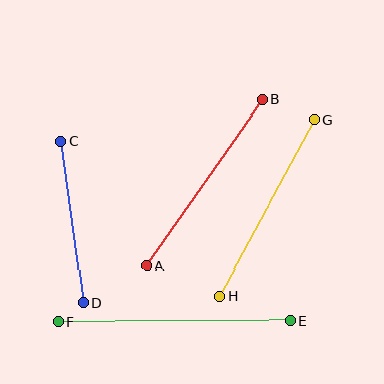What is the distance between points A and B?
The distance is approximately 203 pixels.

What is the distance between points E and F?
The distance is approximately 232 pixels.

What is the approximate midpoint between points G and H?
The midpoint is at approximately (267, 208) pixels.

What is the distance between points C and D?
The distance is approximately 163 pixels.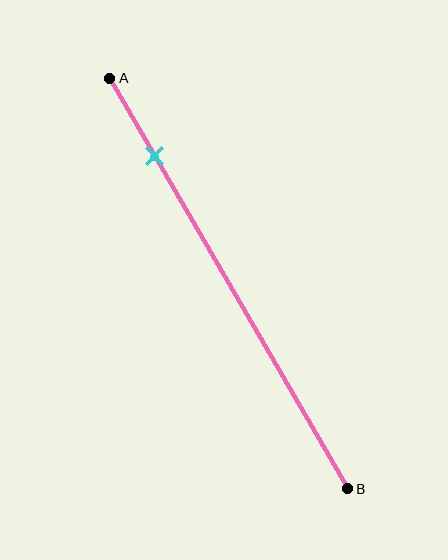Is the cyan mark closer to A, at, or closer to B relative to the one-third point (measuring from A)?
The cyan mark is closer to point A than the one-third point of segment AB.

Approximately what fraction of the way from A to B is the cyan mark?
The cyan mark is approximately 20% of the way from A to B.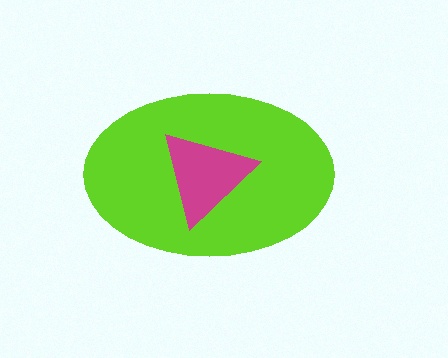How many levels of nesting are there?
2.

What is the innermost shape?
The magenta triangle.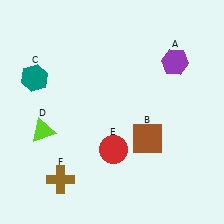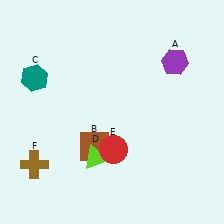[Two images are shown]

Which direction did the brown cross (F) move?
The brown cross (F) moved left.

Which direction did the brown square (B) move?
The brown square (B) moved left.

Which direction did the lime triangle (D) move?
The lime triangle (D) moved right.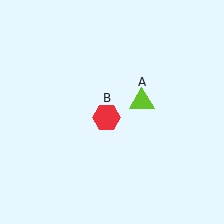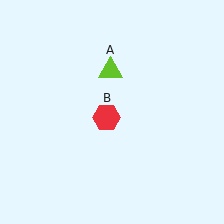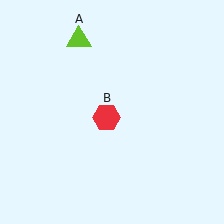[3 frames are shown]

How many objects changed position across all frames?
1 object changed position: lime triangle (object A).